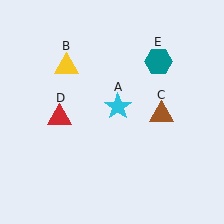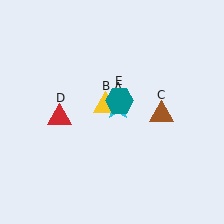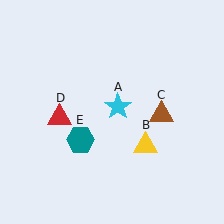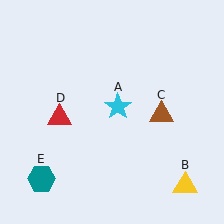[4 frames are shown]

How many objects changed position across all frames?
2 objects changed position: yellow triangle (object B), teal hexagon (object E).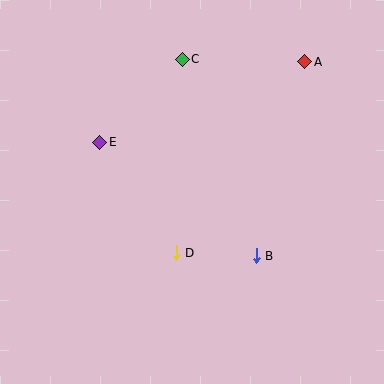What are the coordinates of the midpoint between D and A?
The midpoint between D and A is at (240, 157).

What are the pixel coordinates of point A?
Point A is at (305, 62).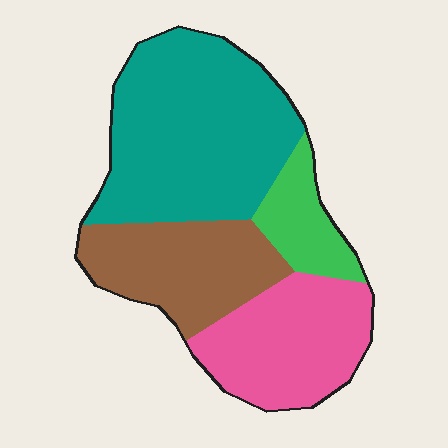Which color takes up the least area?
Green, at roughly 10%.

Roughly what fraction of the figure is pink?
Pink covers 25% of the figure.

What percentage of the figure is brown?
Brown covers around 25% of the figure.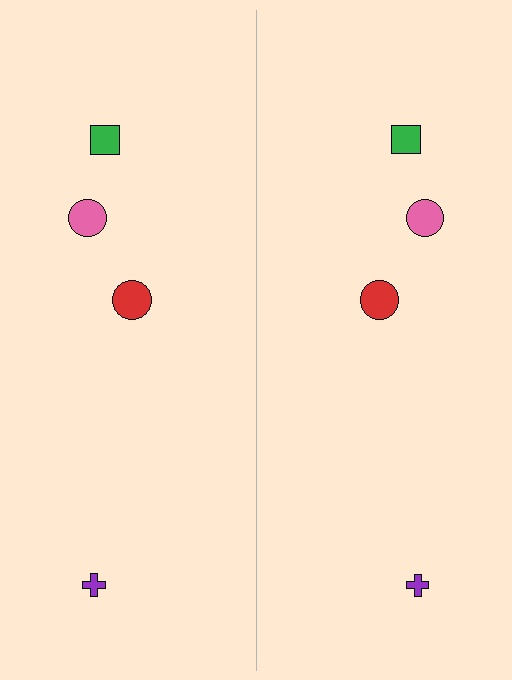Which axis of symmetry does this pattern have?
The pattern has a vertical axis of symmetry running through the center of the image.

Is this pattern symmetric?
Yes, this pattern has bilateral (reflection) symmetry.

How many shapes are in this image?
There are 8 shapes in this image.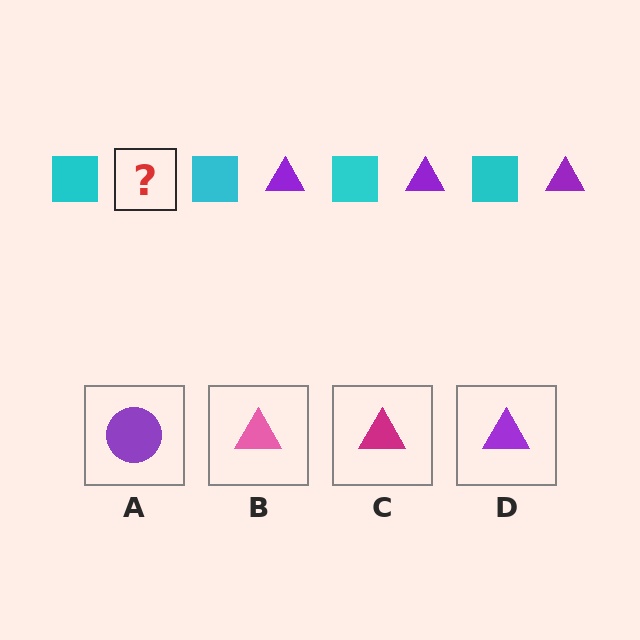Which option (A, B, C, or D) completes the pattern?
D.